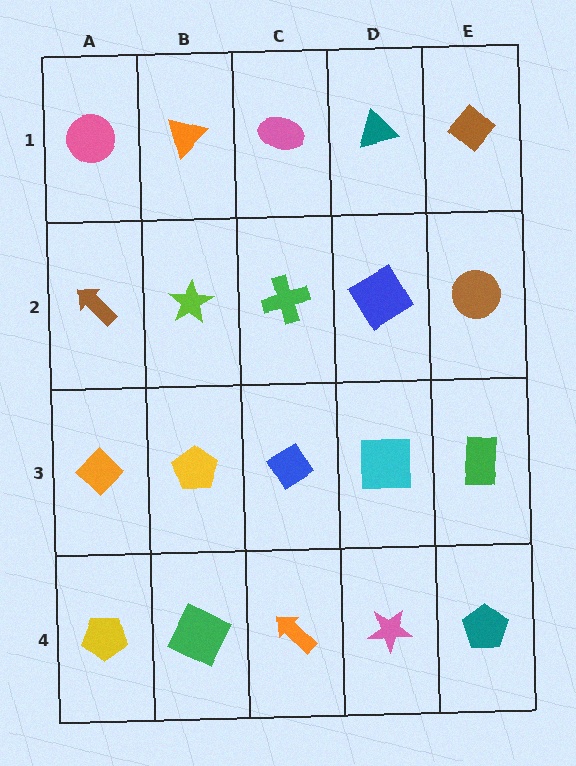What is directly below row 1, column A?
A brown arrow.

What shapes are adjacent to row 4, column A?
An orange diamond (row 3, column A), a green square (row 4, column B).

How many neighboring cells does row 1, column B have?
3.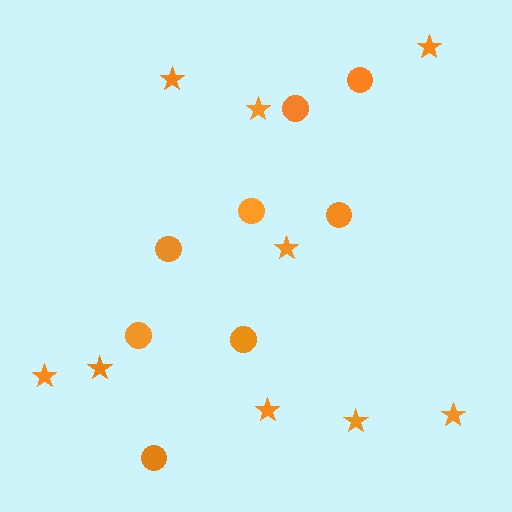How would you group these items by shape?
There are 2 groups: one group of circles (8) and one group of stars (9).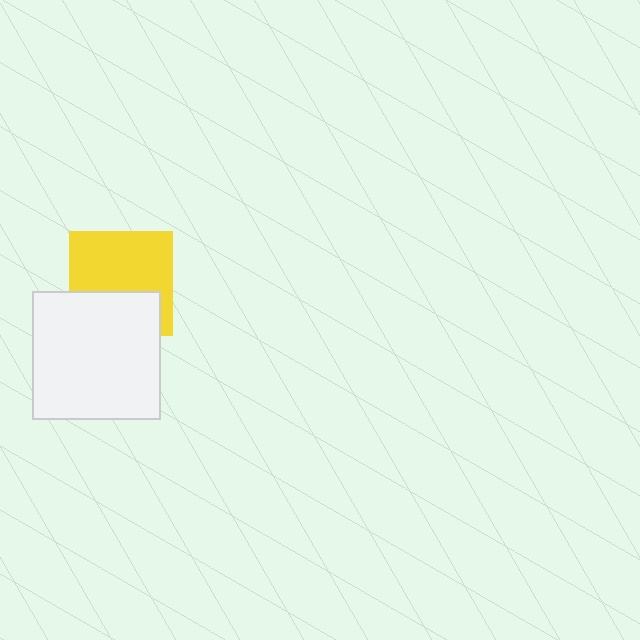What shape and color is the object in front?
The object in front is a white square.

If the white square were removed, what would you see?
You would see the complete yellow square.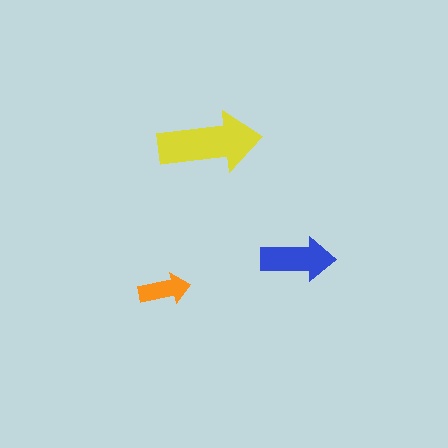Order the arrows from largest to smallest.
the yellow one, the blue one, the orange one.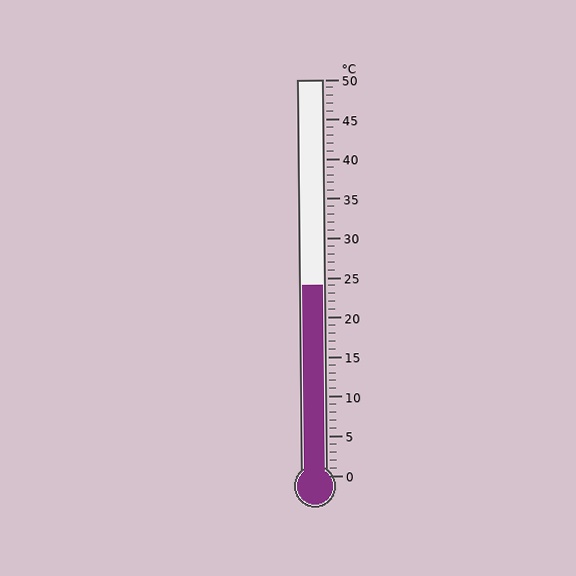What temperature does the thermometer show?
The thermometer shows approximately 24°C.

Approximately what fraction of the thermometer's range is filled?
The thermometer is filled to approximately 50% of its range.